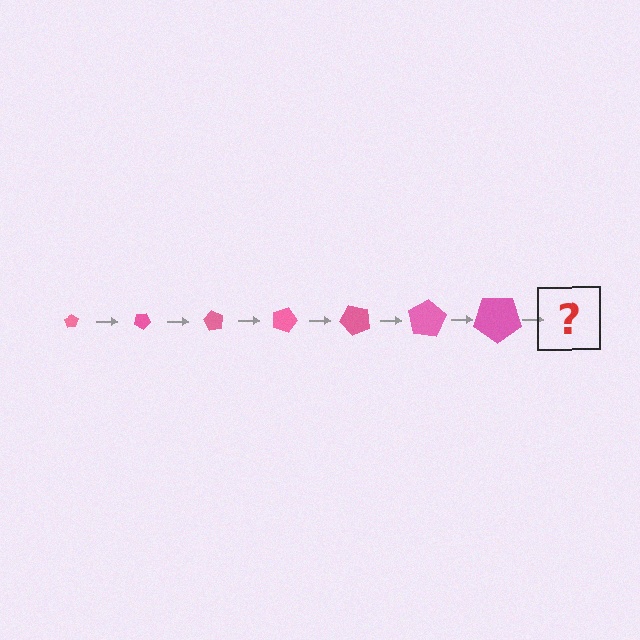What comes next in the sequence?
The next element should be a pentagon, larger than the previous one and rotated 210 degrees from the start.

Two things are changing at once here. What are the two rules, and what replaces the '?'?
The two rules are that the pentagon grows larger each step and it rotates 30 degrees each step. The '?' should be a pentagon, larger than the previous one and rotated 210 degrees from the start.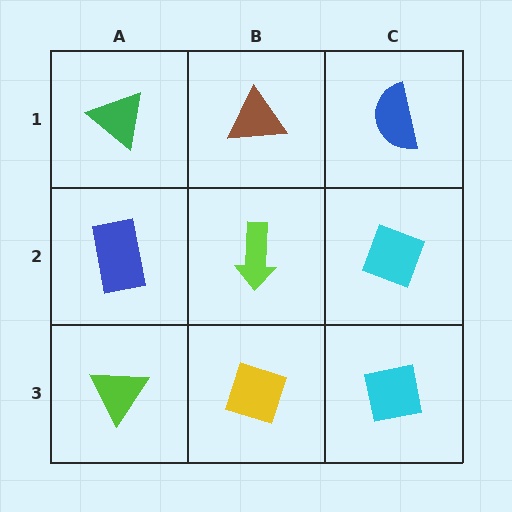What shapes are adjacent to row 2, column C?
A blue semicircle (row 1, column C), a cyan square (row 3, column C), a lime arrow (row 2, column B).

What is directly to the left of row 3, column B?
A lime triangle.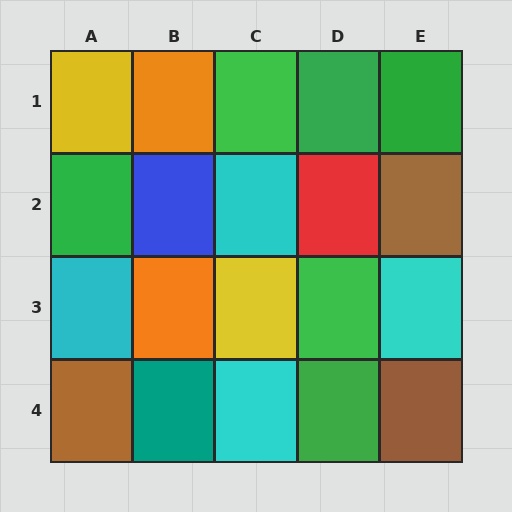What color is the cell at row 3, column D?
Green.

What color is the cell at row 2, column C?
Cyan.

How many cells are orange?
2 cells are orange.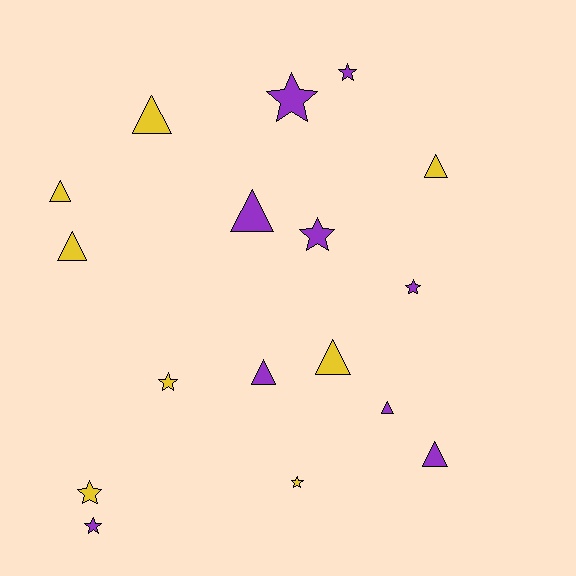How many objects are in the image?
There are 17 objects.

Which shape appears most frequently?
Triangle, with 9 objects.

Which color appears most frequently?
Purple, with 9 objects.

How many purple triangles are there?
There are 4 purple triangles.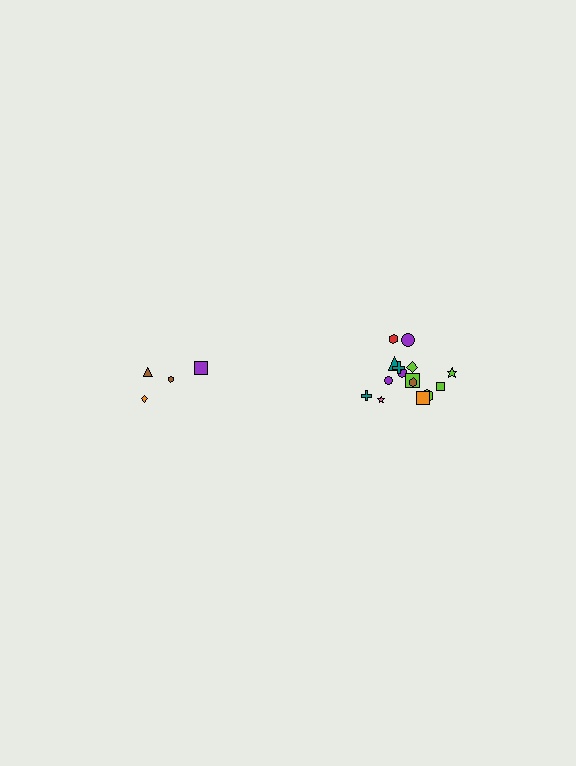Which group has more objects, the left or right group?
The right group.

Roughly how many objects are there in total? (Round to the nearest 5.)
Roughly 20 objects in total.